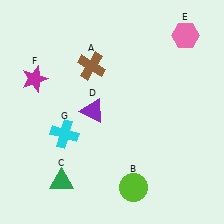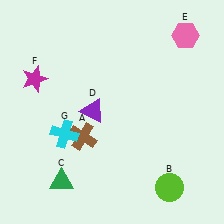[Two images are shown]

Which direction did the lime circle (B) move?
The lime circle (B) moved right.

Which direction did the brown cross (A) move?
The brown cross (A) moved down.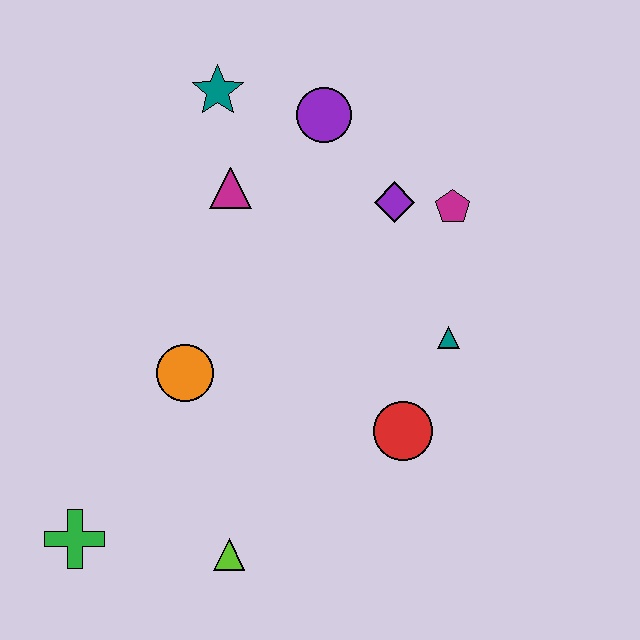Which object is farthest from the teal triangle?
The green cross is farthest from the teal triangle.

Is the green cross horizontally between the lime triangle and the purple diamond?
No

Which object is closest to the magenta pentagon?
The purple diamond is closest to the magenta pentagon.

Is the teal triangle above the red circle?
Yes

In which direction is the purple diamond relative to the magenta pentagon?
The purple diamond is to the left of the magenta pentagon.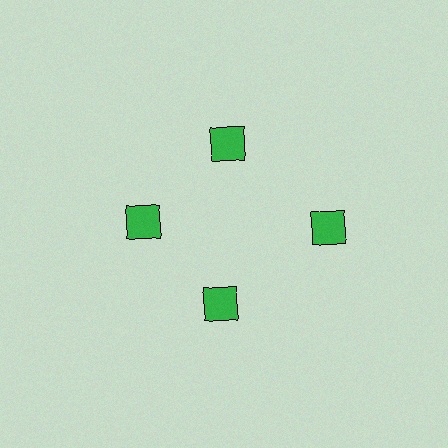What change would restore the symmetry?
The symmetry would be restored by moving it inward, back onto the ring so that all 4 squares sit at equal angles and equal distance from the center.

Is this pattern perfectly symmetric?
No. The 4 green squares are arranged in a ring, but one element near the 3 o'clock position is pushed outward from the center, breaking the 4-fold rotational symmetry.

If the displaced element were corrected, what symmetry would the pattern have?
It would have 4-fold rotational symmetry — the pattern would map onto itself every 90 degrees.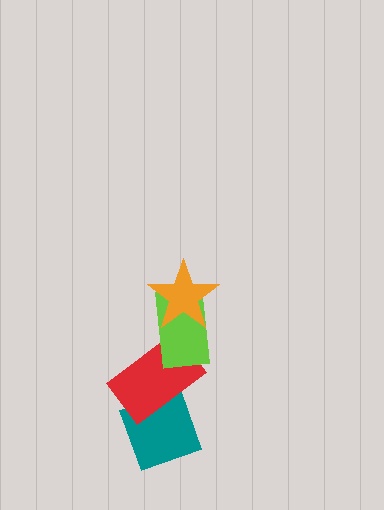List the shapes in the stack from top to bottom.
From top to bottom: the orange star, the lime rectangle, the red rectangle, the teal diamond.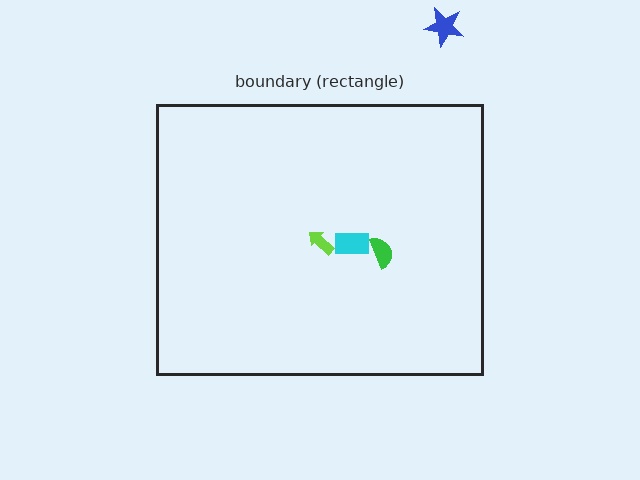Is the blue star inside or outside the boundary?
Outside.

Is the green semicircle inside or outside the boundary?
Inside.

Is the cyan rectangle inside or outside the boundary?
Inside.